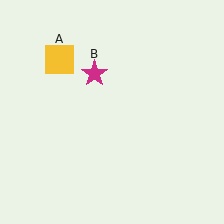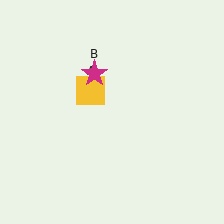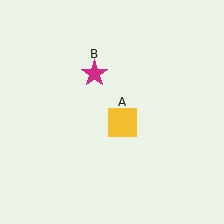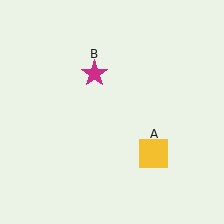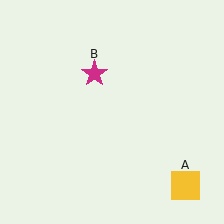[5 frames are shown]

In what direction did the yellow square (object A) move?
The yellow square (object A) moved down and to the right.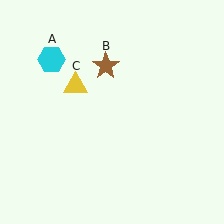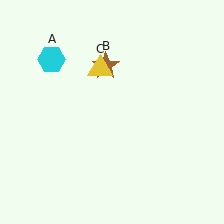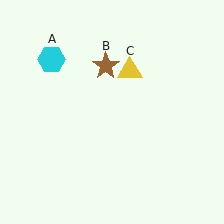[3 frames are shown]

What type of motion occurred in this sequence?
The yellow triangle (object C) rotated clockwise around the center of the scene.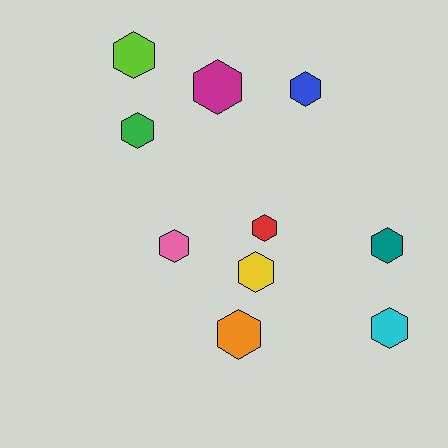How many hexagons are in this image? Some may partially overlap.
There are 10 hexagons.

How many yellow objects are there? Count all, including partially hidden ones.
There is 1 yellow object.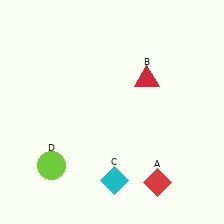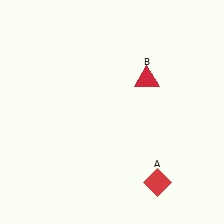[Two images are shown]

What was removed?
The lime circle (D), the cyan diamond (C) were removed in Image 2.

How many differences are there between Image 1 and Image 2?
There are 2 differences between the two images.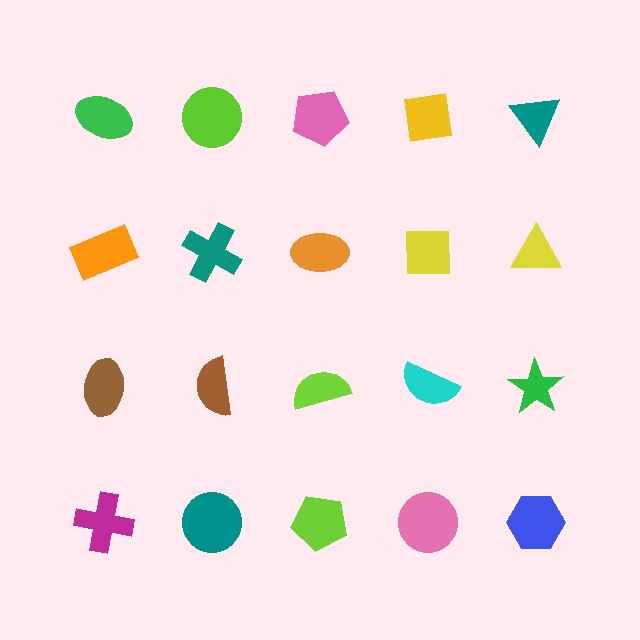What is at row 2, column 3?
An orange ellipse.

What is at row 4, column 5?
A blue hexagon.